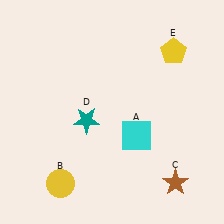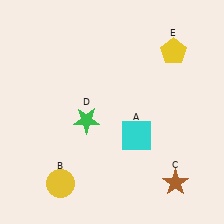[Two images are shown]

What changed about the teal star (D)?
In Image 1, D is teal. In Image 2, it changed to green.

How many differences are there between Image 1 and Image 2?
There is 1 difference between the two images.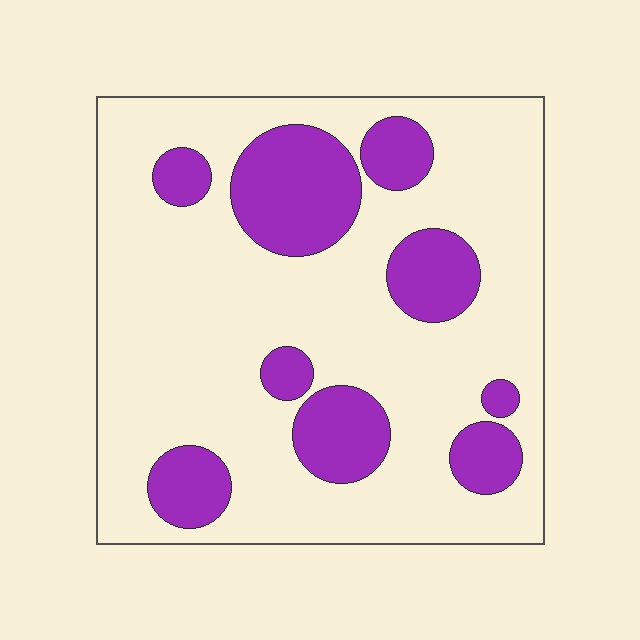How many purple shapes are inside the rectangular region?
9.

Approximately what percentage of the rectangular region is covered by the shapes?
Approximately 25%.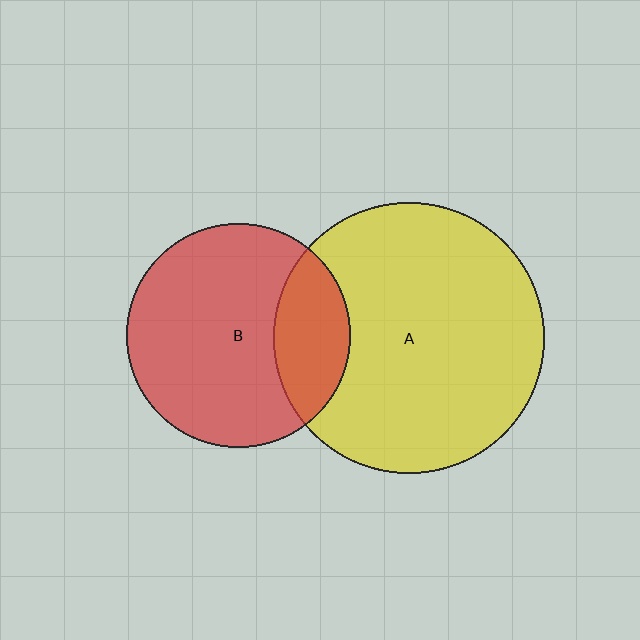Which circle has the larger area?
Circle A (yellow).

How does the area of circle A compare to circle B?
Approximately 1.5 times.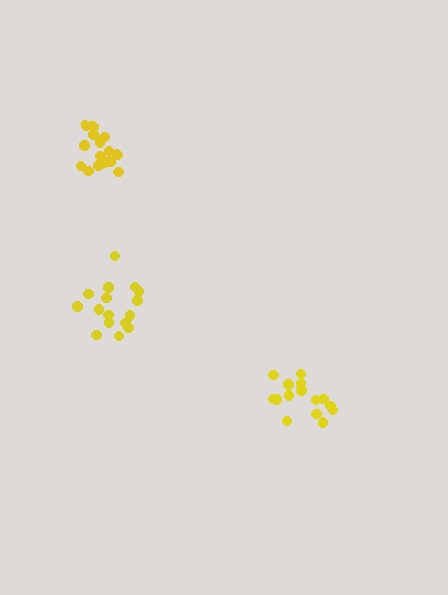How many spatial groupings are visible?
There are 3 spatial groupings.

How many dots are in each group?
Group 1: 16 dots, Group 2: 16 dots, Group 3: 15 dots (47 total).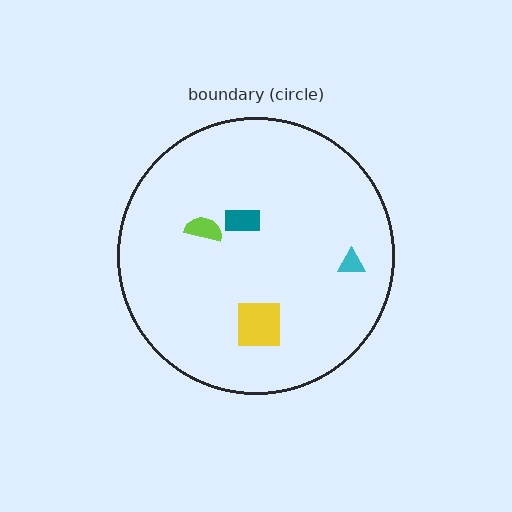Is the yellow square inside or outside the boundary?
Inside.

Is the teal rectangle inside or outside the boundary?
Inside.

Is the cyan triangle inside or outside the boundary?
Inside.